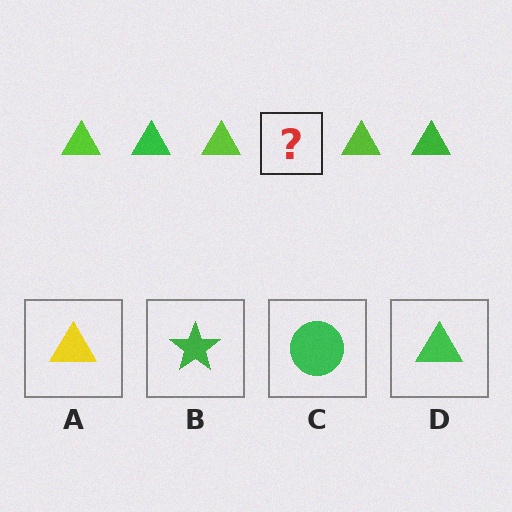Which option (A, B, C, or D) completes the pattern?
D.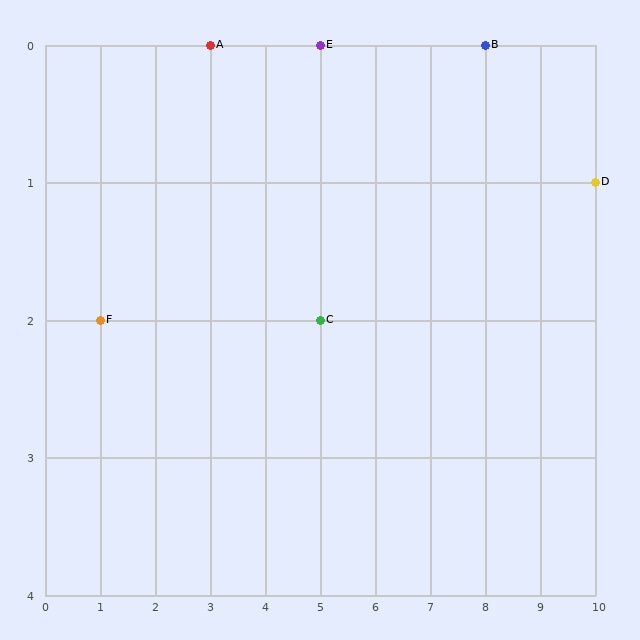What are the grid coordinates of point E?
Point E is at grid coordinates (5, 0).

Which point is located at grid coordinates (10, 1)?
Point D is at (10, 1).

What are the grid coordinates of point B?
Point B is at grid coordinates (8, 0).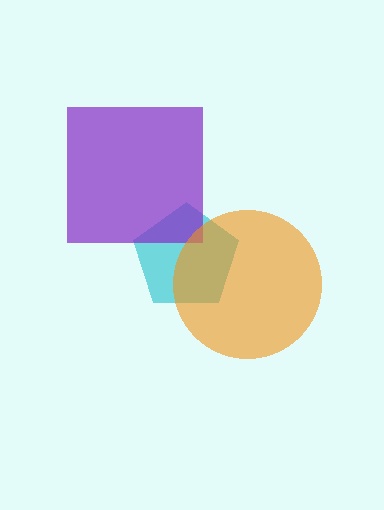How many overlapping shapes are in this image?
There are 3 overlapping shapes in the image.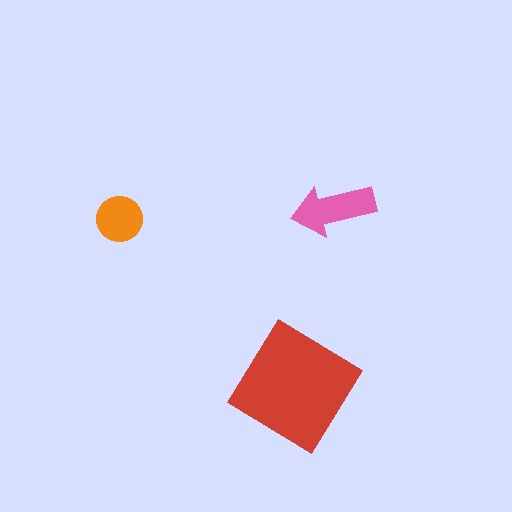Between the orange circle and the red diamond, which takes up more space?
The red diamond.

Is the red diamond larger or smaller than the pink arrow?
Larger.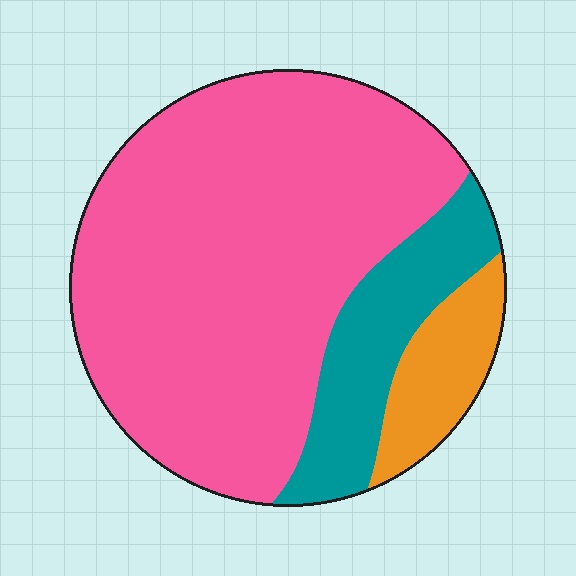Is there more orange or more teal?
Teal.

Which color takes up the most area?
Pink, at roughly 75%.